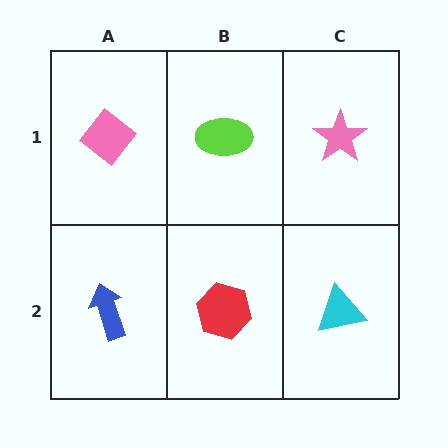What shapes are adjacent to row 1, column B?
A red hexagon (row 2, column B), a pink diamond (row 1, column A), a pink star (row 1, column C).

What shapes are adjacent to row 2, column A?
A pink diamond (row 1, column A), a red hexagon (row 2, column B).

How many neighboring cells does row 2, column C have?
2.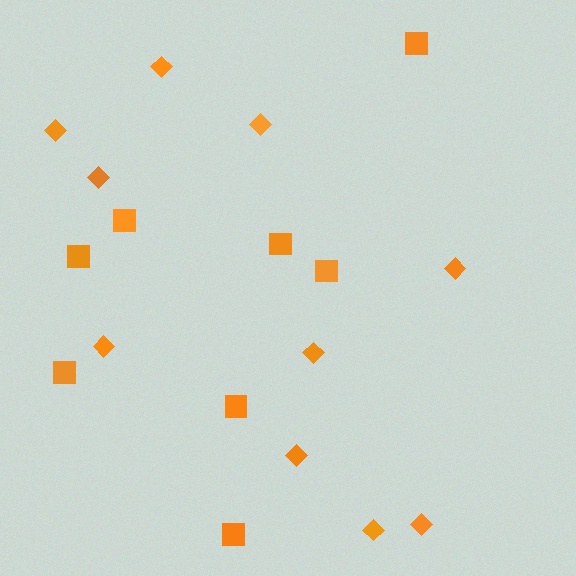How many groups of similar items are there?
There are 2 groups: one group of diamonds (10) and one group of squares (8).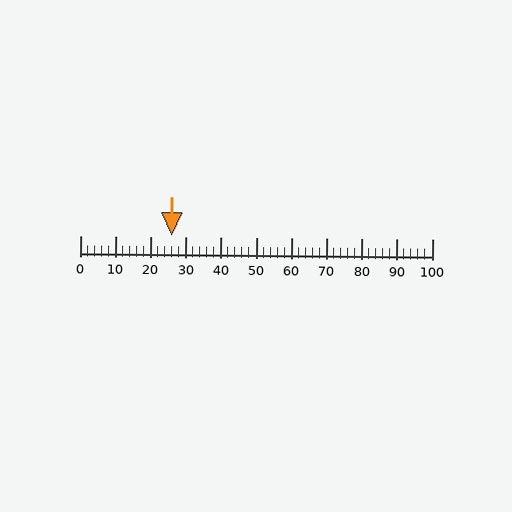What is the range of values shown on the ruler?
The ruler shows values from 0 to 100.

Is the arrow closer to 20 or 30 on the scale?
The arrow is closer to 30.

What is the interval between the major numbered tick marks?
The major tick marks are spaced 10 units apart.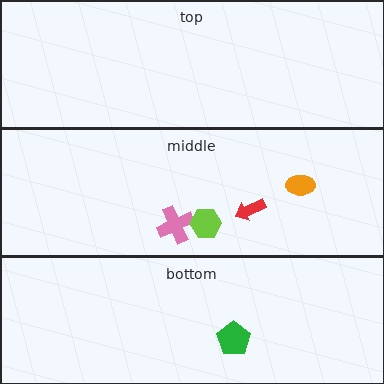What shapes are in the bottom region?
The green pentagon.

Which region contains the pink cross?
The middle region.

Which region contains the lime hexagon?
The middle region.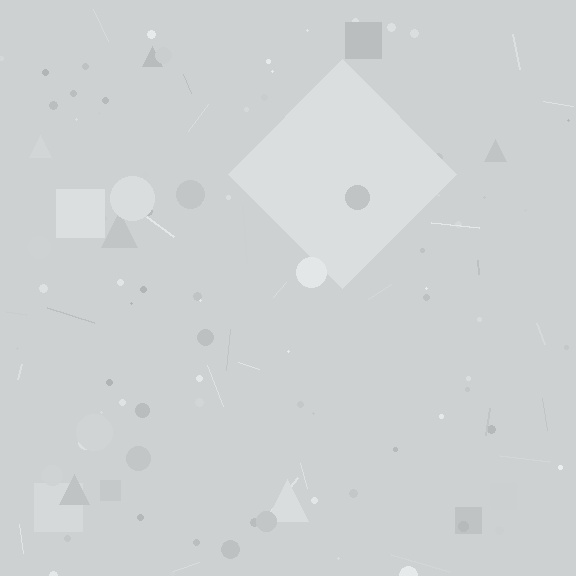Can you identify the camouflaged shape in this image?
The camouflaged shape is a diamond.